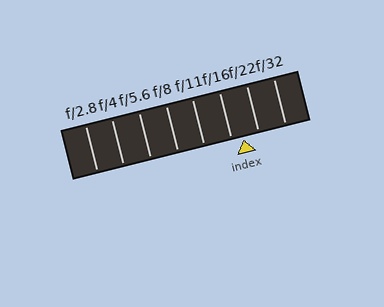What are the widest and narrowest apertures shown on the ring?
The widest aperture shown is f/2.8 and the narrowest is f/32.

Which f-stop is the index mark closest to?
The index mark is closest to f/16.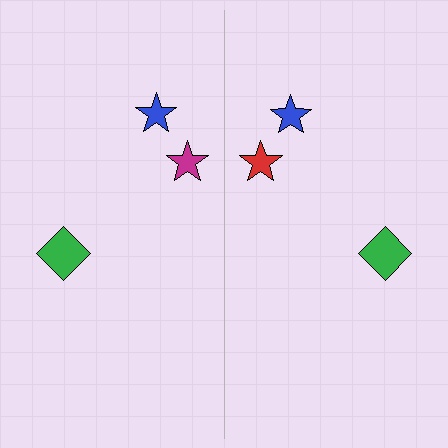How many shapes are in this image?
There are 6 shapes in this image.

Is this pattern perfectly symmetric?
No, the pattern is not perfectly symmetric. The red star on the right side breaks the symmetry — its mirror counterpart is magenta.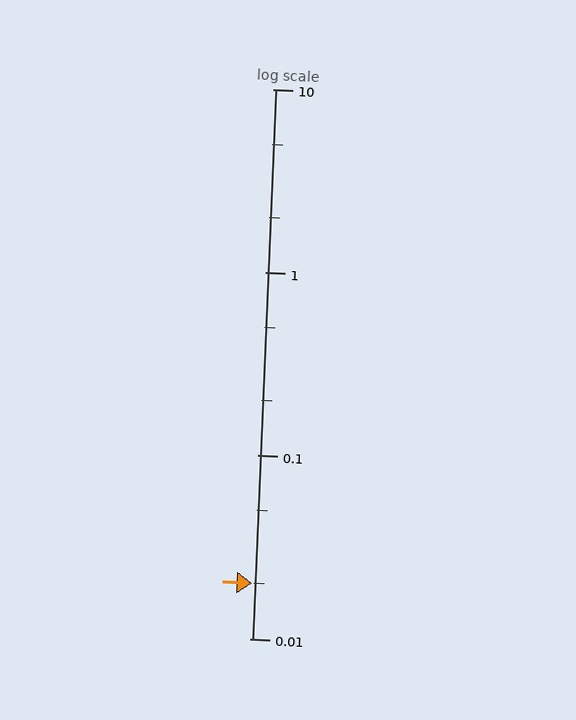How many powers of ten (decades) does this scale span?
The scale spans 3 decades, from 0.01 to 10.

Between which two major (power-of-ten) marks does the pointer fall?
The pointer is between 0.01 and 0.1.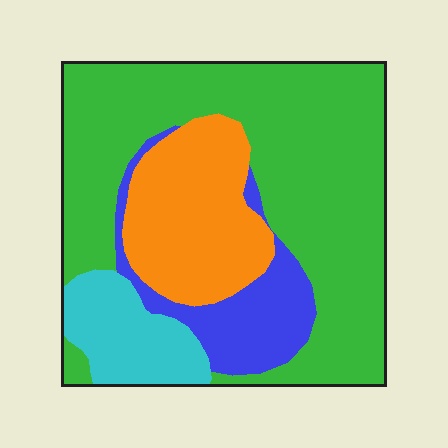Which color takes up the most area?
Green, at roughly 55%.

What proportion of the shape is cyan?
Cyan takes up about one tenth (1/10) of the shape.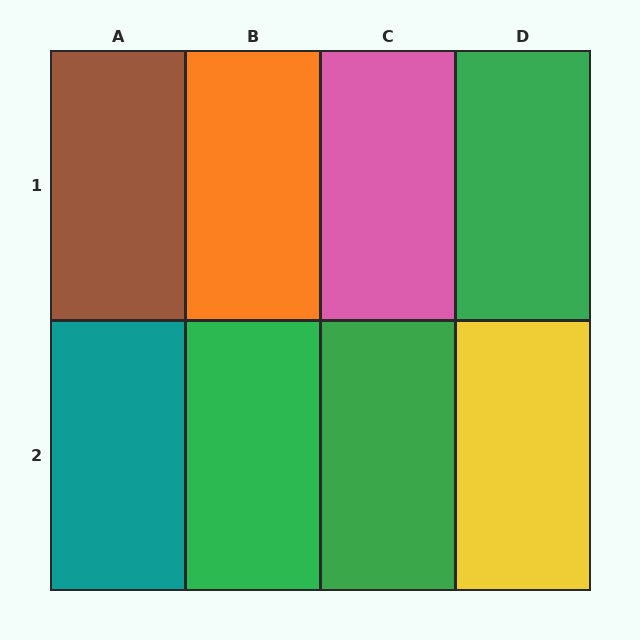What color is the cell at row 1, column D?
Green.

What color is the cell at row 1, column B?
Orange.